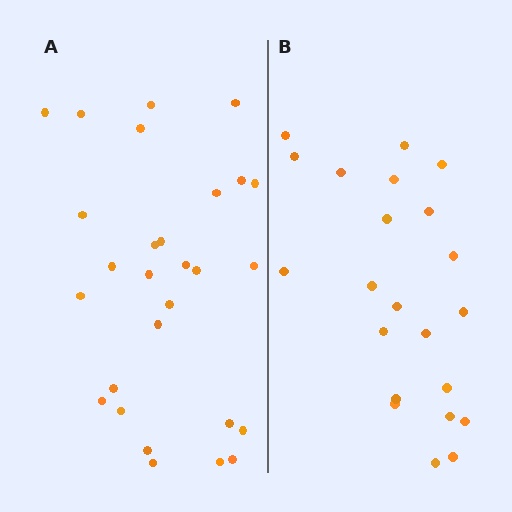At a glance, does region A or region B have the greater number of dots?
Region A (the left region) has more dots.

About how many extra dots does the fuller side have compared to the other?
Region A has about 6 more dots than region B.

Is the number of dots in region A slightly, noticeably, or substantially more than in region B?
Region A has noticeably more, but not dramatically so. The ratio is roughly 1.3 to 1.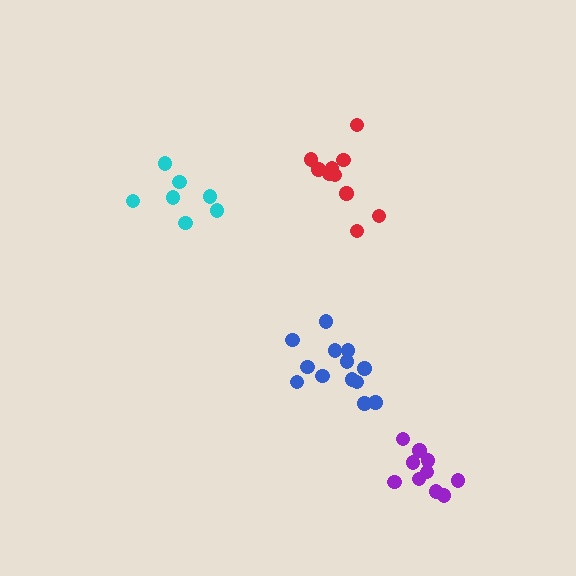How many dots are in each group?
Group 1: 10 dots, Group 2: 7 dots, Group 3: 13 dots, Group 4: 10 dots (40 total).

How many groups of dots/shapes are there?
There are 4 groups.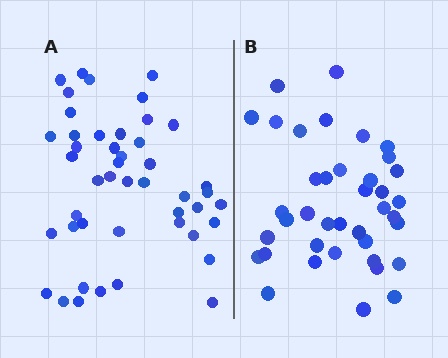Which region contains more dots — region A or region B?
Region A (the left region) has more dots.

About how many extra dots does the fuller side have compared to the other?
Region A has roughly 8 or so more dots than region B.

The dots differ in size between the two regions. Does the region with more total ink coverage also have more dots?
No. Region B has more total ink coverage because its dots are larger, but region A actually contains more individual dots. Total area can be misleading — the number of items is what matters here.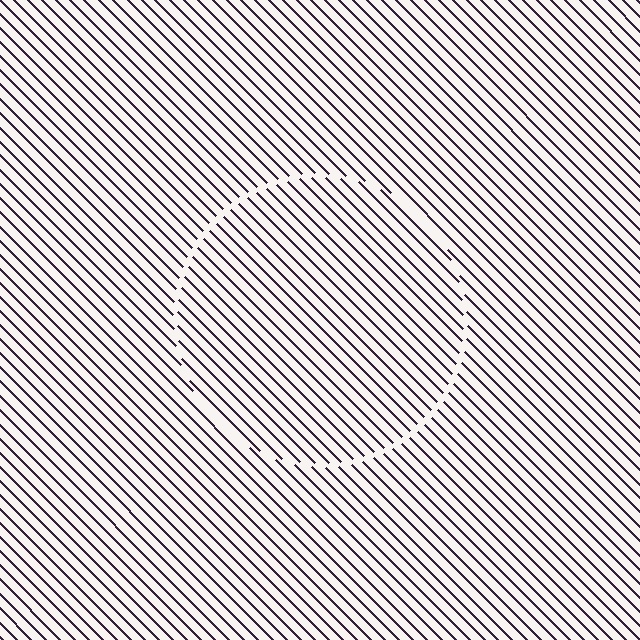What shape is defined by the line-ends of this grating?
An illusory circle. The interior of the shape contains the same grating, shifted by half a period — the contour is defined by the phase discontinuity where line-ends from the inner and outer gratings abut.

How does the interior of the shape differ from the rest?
The interior of the shape contains the same grating, shifted by half a period — the contour is defined by the phase discontinuity where line-ends from the inner and outer gratings abut.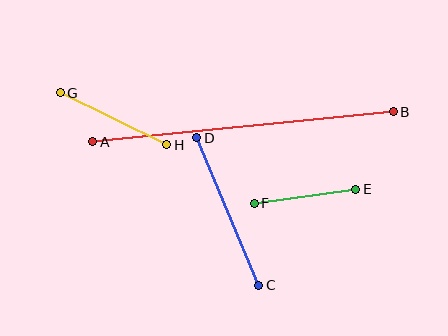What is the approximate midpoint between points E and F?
The midpoint is at approximately (305, 196) pixels.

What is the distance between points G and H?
The distance is approximately 118 pixels.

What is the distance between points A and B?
The distance is approximately 302 pixels.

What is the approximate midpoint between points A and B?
The midpoint is at approximately (243, 127) pixels.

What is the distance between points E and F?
The distance is approximately 102 pixels.